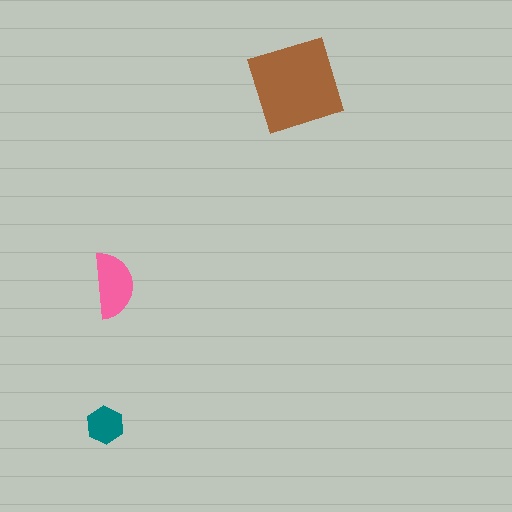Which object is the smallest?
The teal hexagon.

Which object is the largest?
The brown square.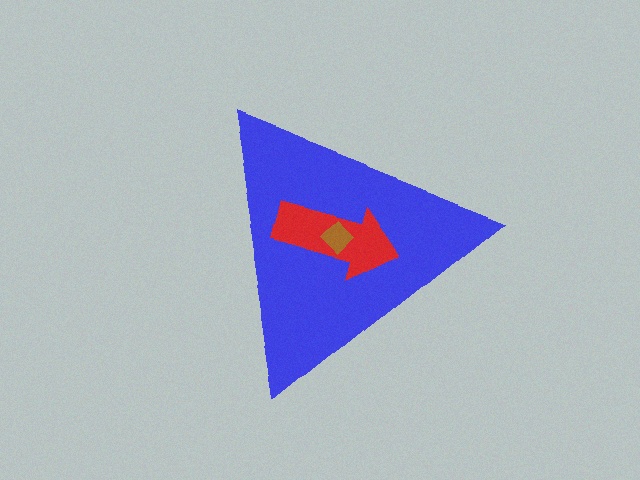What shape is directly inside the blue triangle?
The red arrow.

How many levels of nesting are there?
3.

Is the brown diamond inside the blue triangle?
Yes.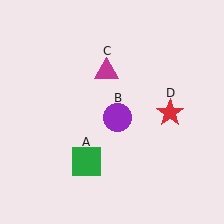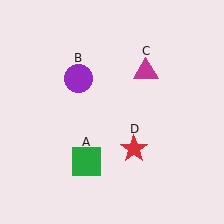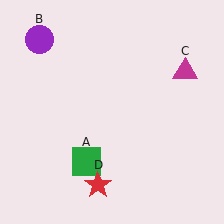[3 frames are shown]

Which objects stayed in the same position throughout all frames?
Green square (object A) remained stationary.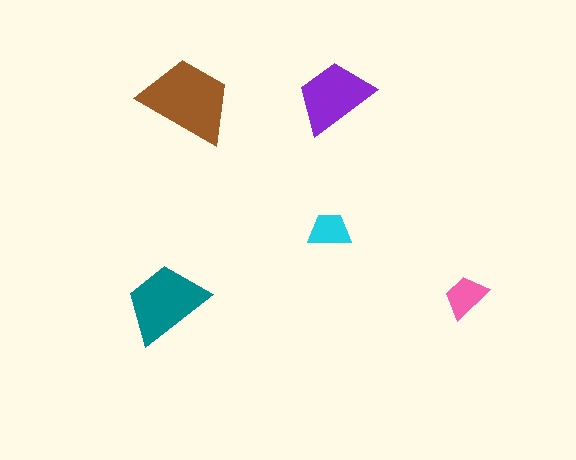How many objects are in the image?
There are 5 objects in the image.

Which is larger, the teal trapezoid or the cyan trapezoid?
The teal one.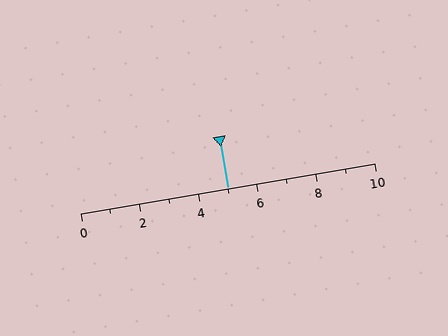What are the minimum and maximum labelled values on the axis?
The axis runs from 0 to 10.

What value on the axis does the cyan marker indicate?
The marker indicates approximately 5.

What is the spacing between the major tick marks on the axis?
The major ticks are spaced 2 apart.